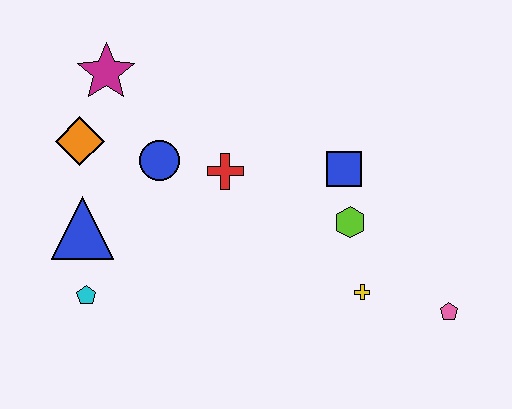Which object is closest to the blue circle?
The red cross is closest to the blue circle.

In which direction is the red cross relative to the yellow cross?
The red cross is to the left of the yellow cross.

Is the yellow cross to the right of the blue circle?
Yes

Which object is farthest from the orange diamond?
The pink pentagon is farthest from the orange diamond.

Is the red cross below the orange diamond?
Yes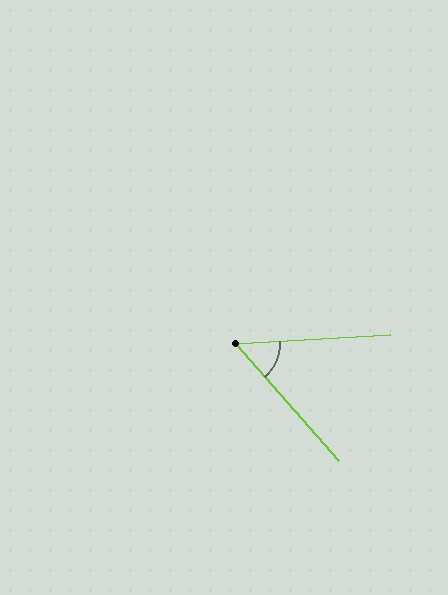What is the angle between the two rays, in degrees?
Approximately 52 degrees.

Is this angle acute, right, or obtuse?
It is acute.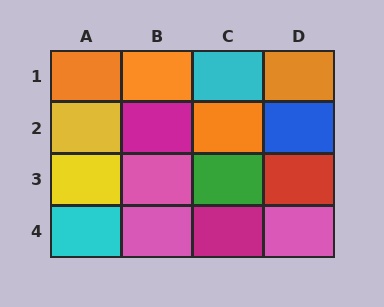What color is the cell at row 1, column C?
Cyan.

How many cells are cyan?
2 cells are cyan.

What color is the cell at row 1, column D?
Orange.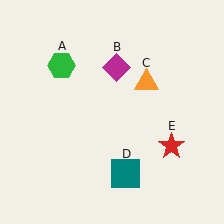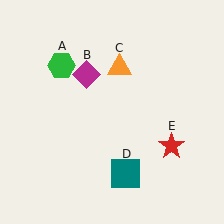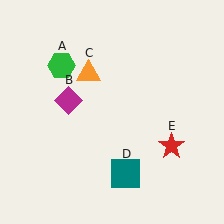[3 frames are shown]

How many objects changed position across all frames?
2 objects changed position: magenta diamond (object B), orange triangle (object C).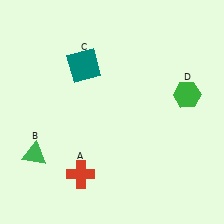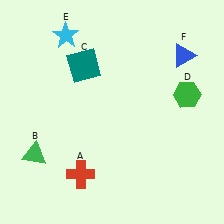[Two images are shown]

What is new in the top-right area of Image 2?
A blue triangle (F) was added in the top-right area of Image 2.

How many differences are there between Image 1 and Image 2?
There are 2 differences between the two images.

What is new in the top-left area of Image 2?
A cyan star (E) was added in the top-left area of Image 2.